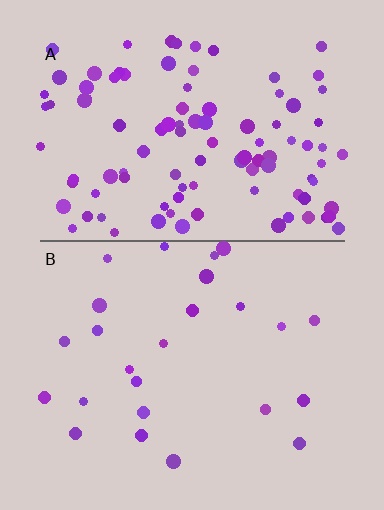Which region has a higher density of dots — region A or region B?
A (the top).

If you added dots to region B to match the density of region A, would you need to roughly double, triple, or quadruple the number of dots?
Approximately quadruple.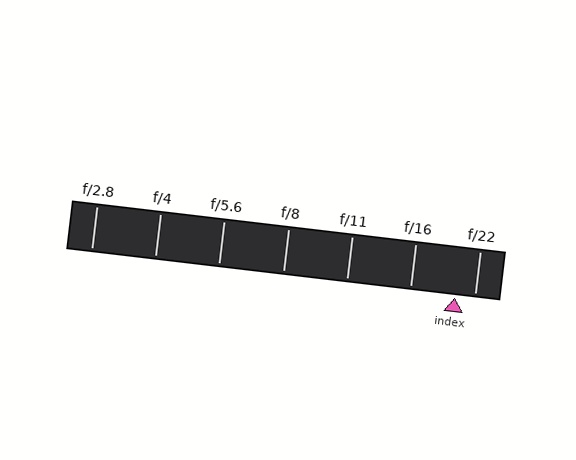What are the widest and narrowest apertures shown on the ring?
The widest aperture shown is f/2.8 and the narrowest is f/22.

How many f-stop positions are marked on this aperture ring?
There are 7 f-stop positions marked.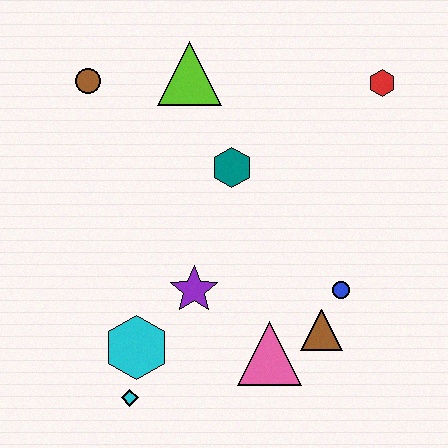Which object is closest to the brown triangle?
The blue circle is closest to the brown triangle.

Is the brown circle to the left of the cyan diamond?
Yes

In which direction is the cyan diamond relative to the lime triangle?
The cyan diamond is below the lime triangle.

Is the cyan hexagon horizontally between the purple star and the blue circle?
No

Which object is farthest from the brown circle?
The brown triangle is farthest from the brown circle.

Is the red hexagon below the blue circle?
No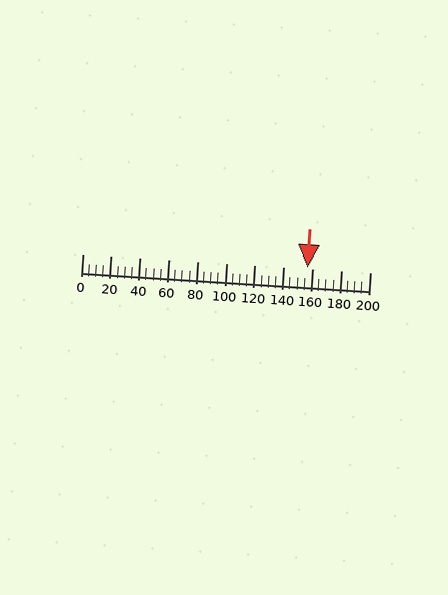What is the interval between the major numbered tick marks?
The major tick marks are spaced 20 units apart.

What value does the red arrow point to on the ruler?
The red arrow points to approximately 156.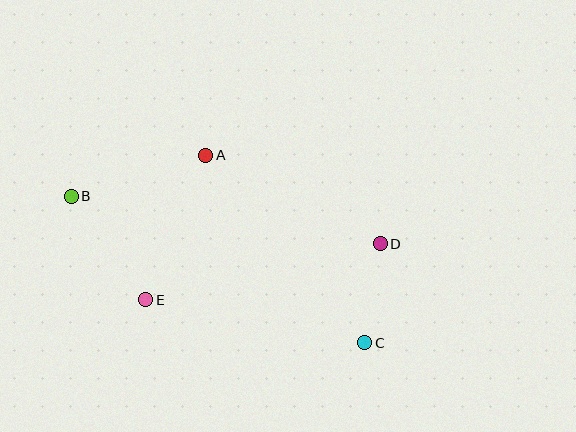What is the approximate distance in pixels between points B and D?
The distance between B and D is approximately 312 pixels.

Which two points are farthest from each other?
Points B and C are farthest from each other.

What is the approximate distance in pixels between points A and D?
The distance between A and D is approximately 195 pixels.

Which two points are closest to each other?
Points C and D are closest to each other.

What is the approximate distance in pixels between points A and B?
The distance between A and B is approximately 141 pixels.